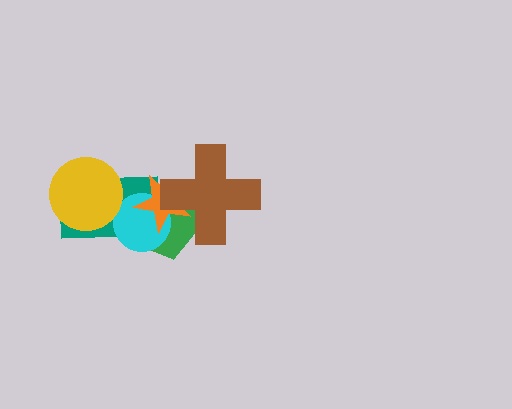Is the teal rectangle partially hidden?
Yes, it is partially covered by another shape.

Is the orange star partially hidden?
Yes, it is partially covered by another shape.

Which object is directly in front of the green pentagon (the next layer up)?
The teal rectangle is directly in front of the green pentagon.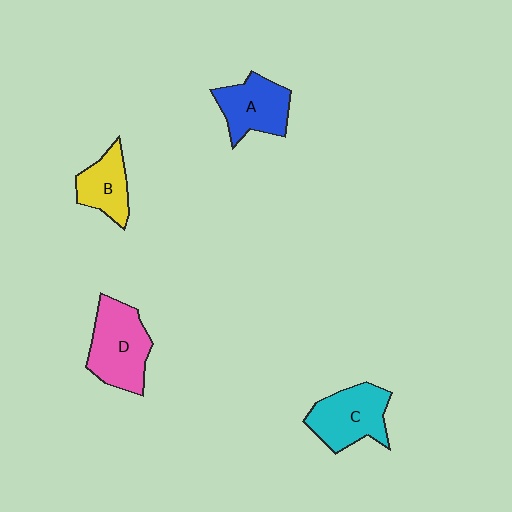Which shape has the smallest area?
Shape B (yellow).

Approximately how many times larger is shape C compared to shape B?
Approximately 1.4 times.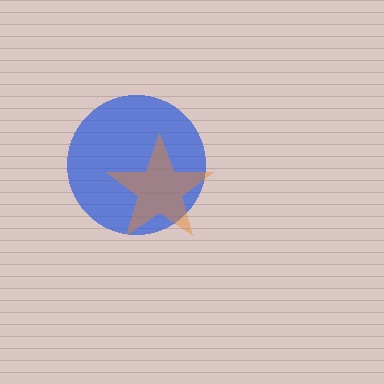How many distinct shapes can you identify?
There are 2 distinct shapes: a blue circle, an orange star.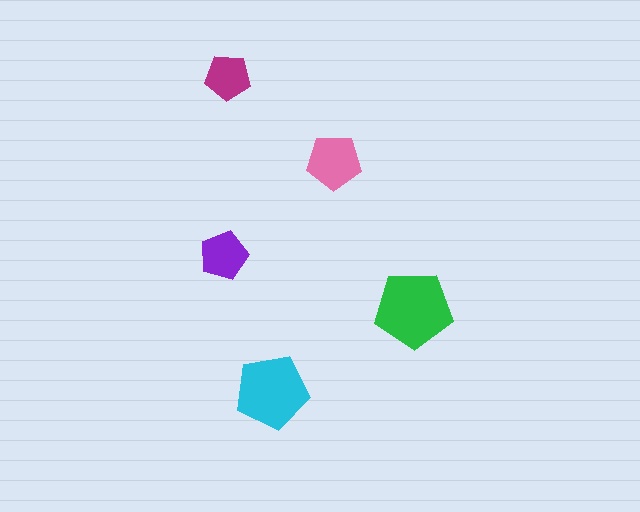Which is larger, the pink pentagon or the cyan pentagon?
The cyan one.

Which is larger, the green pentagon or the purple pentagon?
The green one.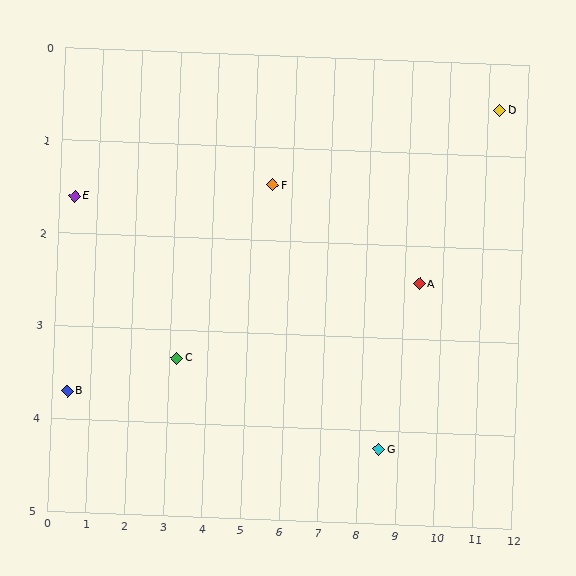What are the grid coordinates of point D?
Point D is at approximately (11.3, 0.5).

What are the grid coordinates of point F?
Point F is at approximately (5.5, 1.4).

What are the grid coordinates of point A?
Point A is at approximately (9.4, 2.4).